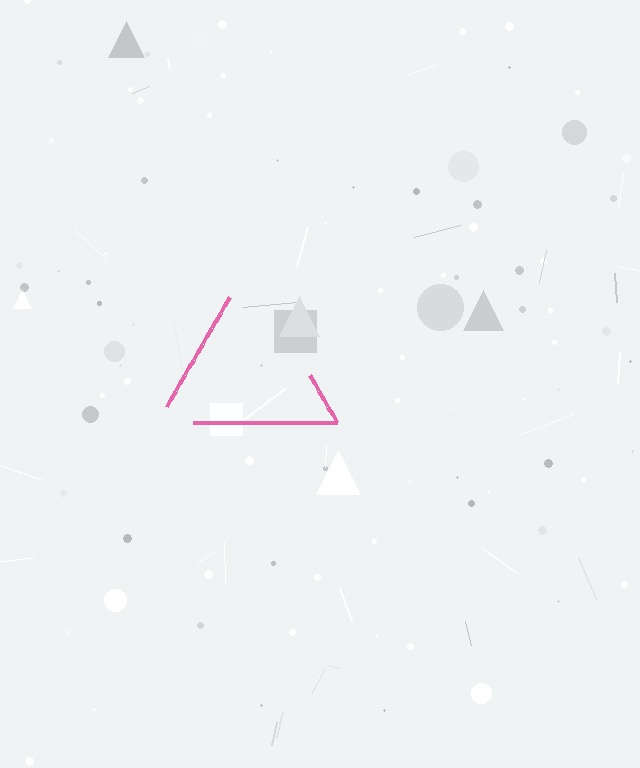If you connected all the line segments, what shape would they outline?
They would outline a triangle.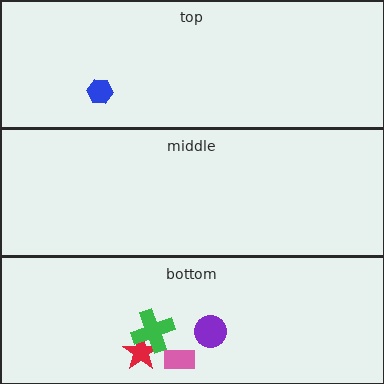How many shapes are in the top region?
1.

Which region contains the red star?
The bottom region.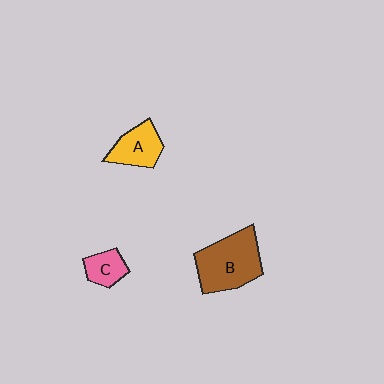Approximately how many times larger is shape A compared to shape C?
Approximately 1.5 times.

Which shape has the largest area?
Shape B (brown).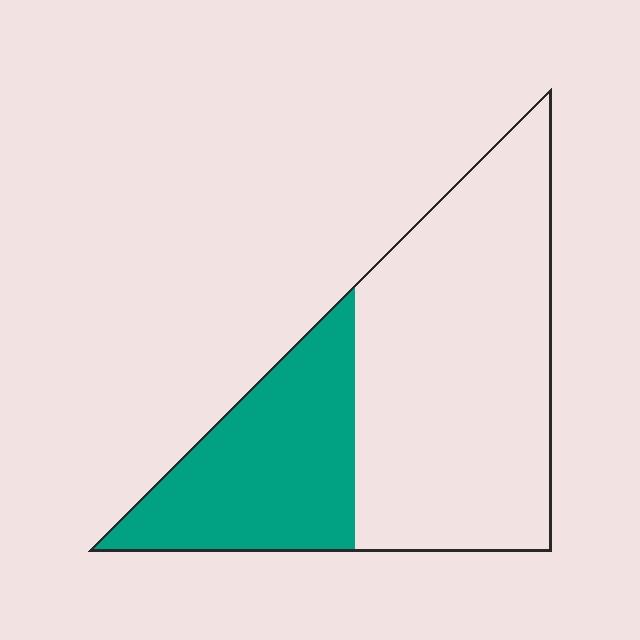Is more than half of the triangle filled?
No.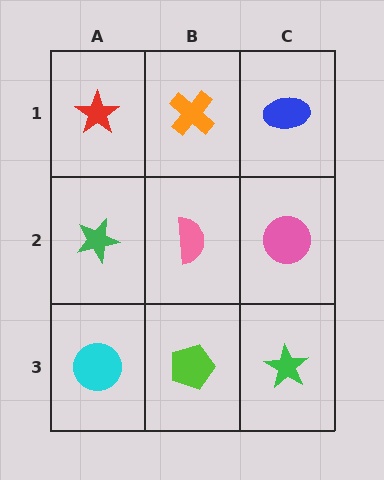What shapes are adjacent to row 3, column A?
A green star (row 2, column A), a lime pentagon (row 3, column B).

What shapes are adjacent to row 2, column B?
An orange cross (row 1, column B), a lime pentagon (row 3, column B), a green star (row 2, column A), a pink circle (row 2, column C).